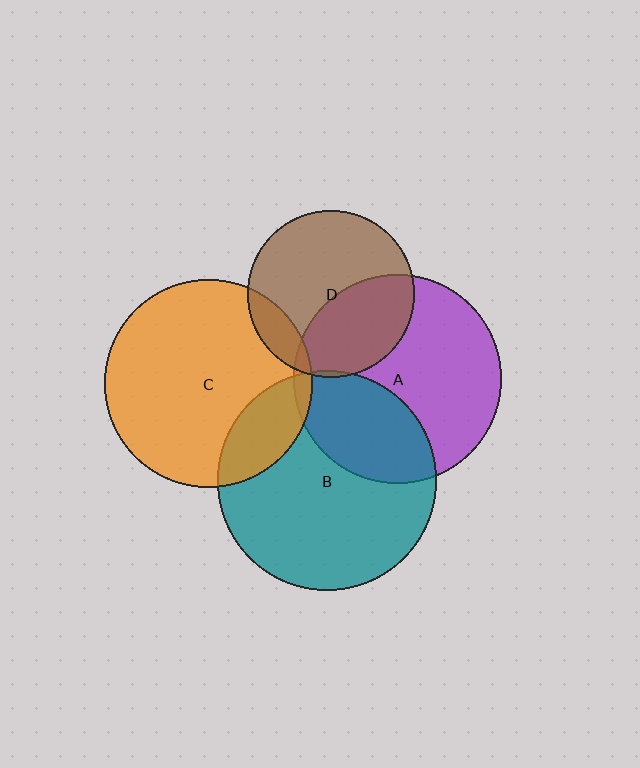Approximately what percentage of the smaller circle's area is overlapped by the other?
Approximately 40%.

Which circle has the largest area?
Circle B (teal).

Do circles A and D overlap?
Yes.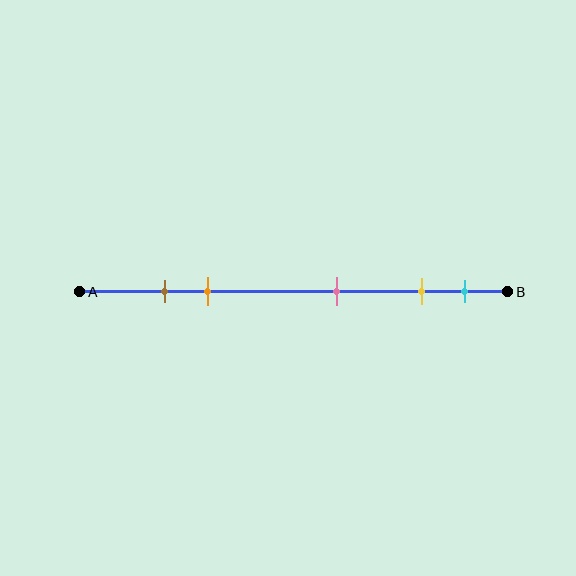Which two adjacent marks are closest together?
The brown and orange marks are the closest adjacent pair.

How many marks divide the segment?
There are 5 marks dividing the segment.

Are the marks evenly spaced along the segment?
No, the marks are not evenly spaced.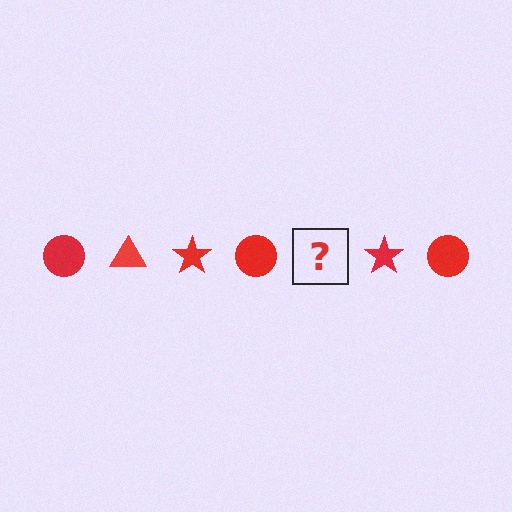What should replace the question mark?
The question mark should be replaced with a red triangle.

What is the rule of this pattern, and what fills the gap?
The rule is that the pattern cycles through circle, triangle, star shapes in red. The gap should be filled with a red triangle.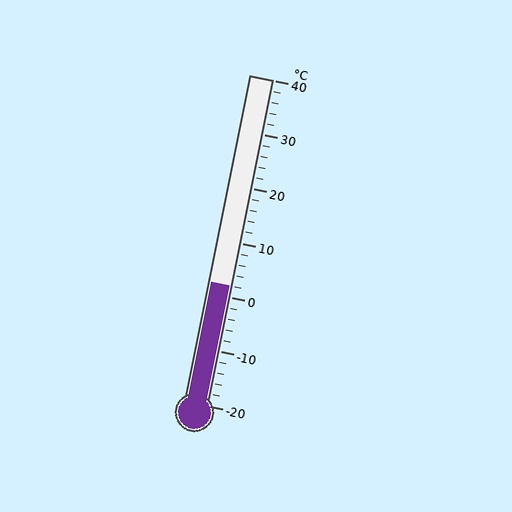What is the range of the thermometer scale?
The thermometer scale ranges from -20°C to 40°C.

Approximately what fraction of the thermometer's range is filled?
The thermometer is filled to approximately 35% of its range.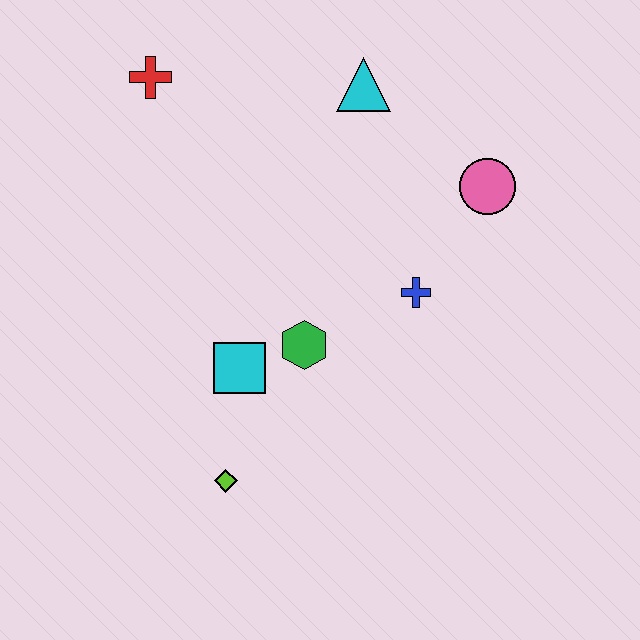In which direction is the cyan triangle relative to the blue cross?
The cyan triangle is above the blue cross.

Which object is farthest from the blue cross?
The red cross is farthest from the blue cross.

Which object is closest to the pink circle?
The blue cross is closest to the pink circle.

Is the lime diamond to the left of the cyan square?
Yes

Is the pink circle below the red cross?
Yes